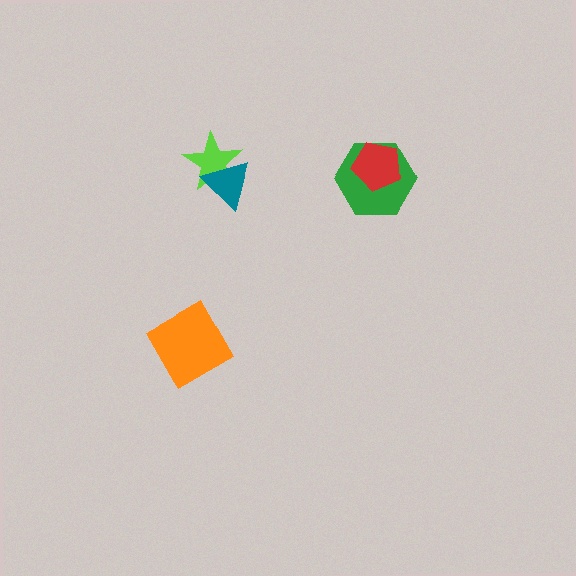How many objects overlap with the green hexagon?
1 object overlaps with the green hexagon.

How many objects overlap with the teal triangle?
1 object overlaps with the teal triangle.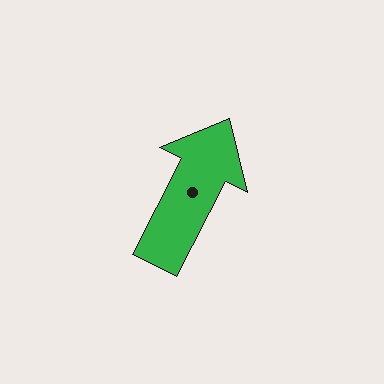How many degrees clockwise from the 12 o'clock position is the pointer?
Approximately 27 degrees.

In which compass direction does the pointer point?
Northeast.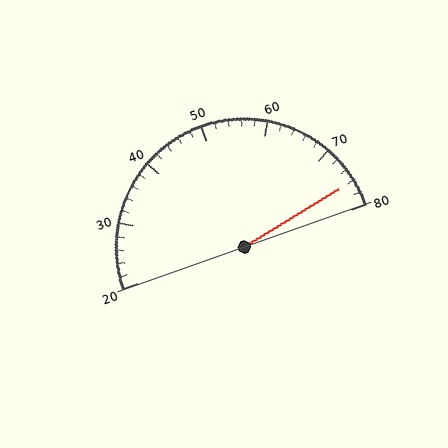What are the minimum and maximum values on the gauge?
The gauge ranges from 20 to 80.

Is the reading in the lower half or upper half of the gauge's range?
The reading is in the upper half of the range (20 to 80).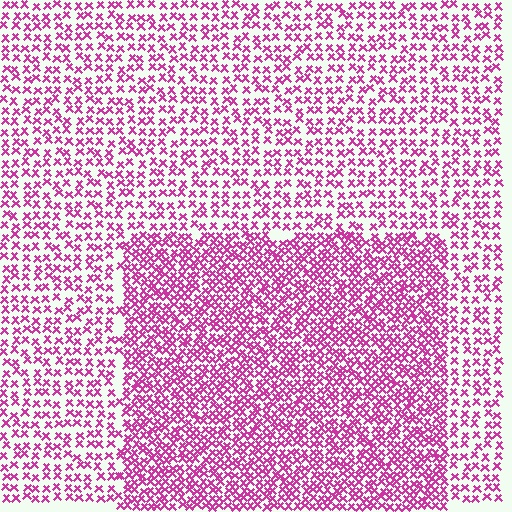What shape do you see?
I see a rectangle.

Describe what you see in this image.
The image contains small magenta elements arranged at two different densities. A rectangle-shaped region is visible where the elements are more densely packed than the surrounding area.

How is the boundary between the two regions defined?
The boundary is defined by a change in element density (approximately 1.8x ratio). All elements are the same color, size, and shape.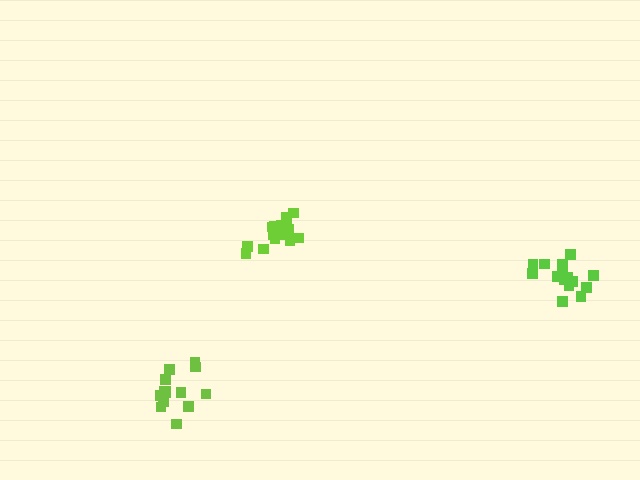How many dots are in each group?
Group 1: 15 dots, Group 2: 15 dots, Group 3: 14 dots (44 total).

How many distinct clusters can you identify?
There are 3 distinct clusters.